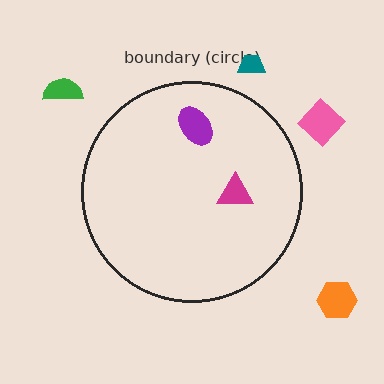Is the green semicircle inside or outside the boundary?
Outside.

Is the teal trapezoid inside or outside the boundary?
Outside.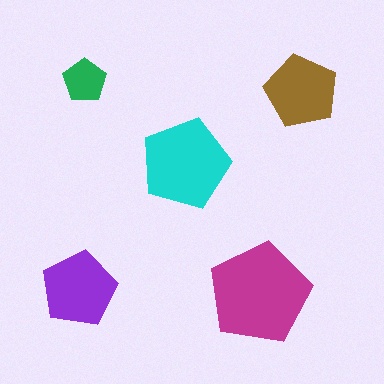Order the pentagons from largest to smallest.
the magenta one, the cyan one, the purple one, the brown one, the green one.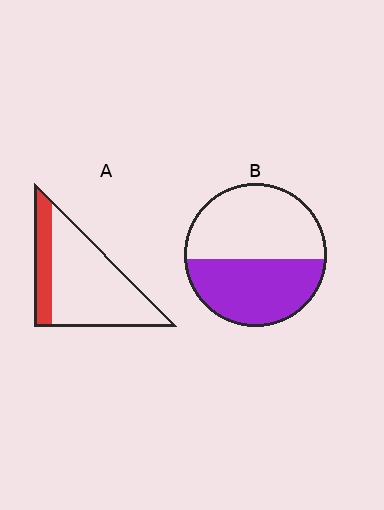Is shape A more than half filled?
No.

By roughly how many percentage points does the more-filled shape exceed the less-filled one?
By roughly 25 percentage points (B over A).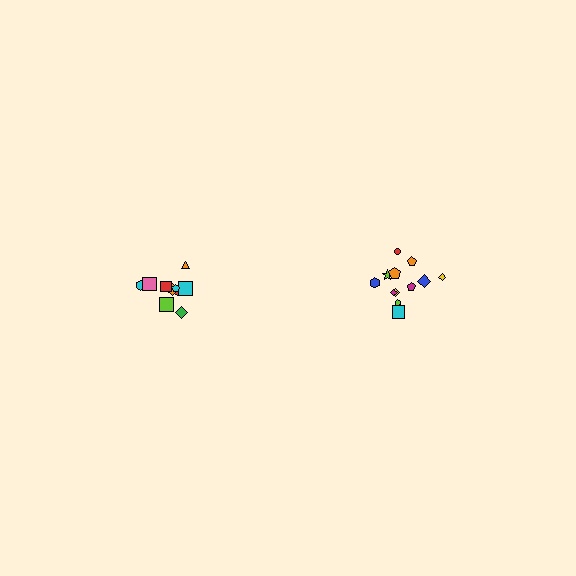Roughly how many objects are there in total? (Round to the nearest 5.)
Roughly 20 objects in total.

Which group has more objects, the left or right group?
The right group.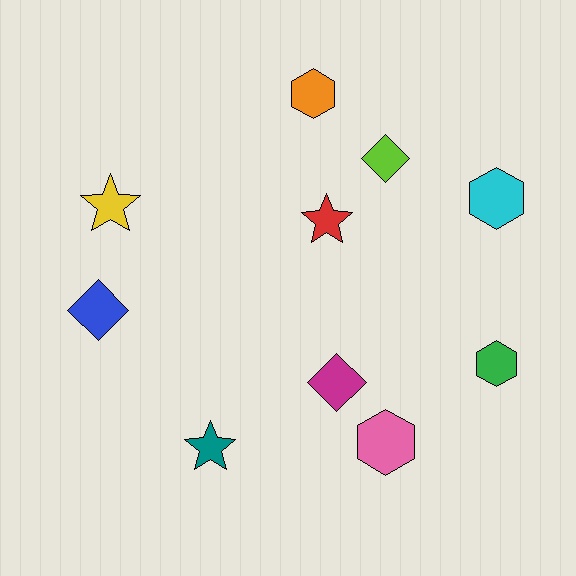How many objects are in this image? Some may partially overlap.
There are 10 objects.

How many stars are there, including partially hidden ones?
There are 3 stars.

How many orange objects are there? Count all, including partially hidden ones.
There is 1 orange object.